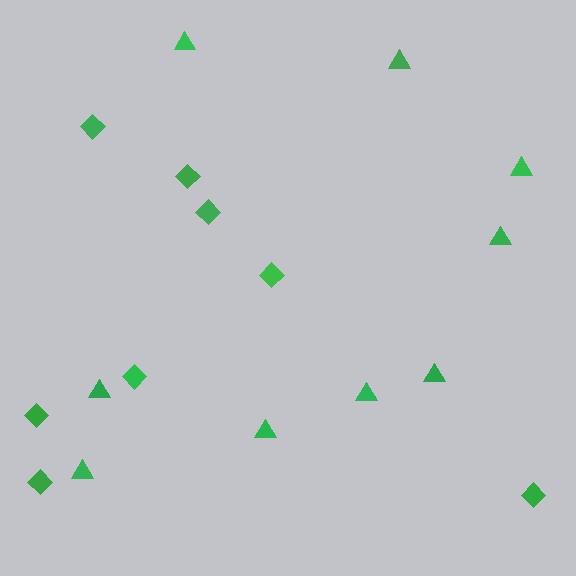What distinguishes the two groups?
There are 2 groups: one group of diamonds (8) and one group of triangles (9).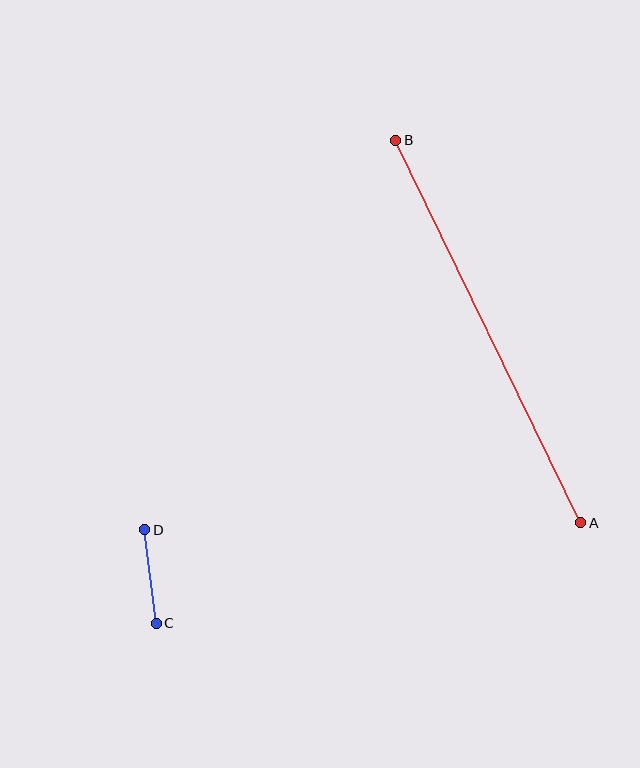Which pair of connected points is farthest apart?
Points A and B are farthest apart.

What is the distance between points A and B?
The distance is approximately 425 pixels.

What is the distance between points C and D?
The distance is approximately 94 pixels.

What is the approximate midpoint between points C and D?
The midpoint is at approximately (151, 577) pixels.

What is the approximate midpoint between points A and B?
The midpoint is at approximately (488, 332) pixels.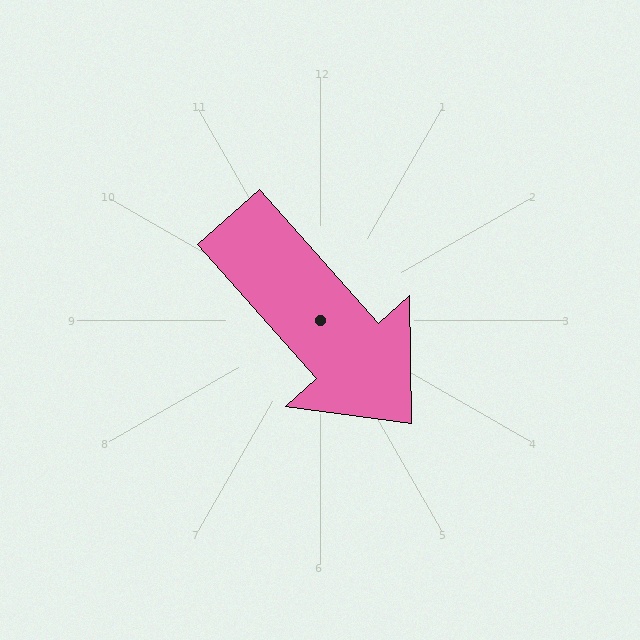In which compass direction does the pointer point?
Southeast.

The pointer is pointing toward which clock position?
Roughly 5 o'clock.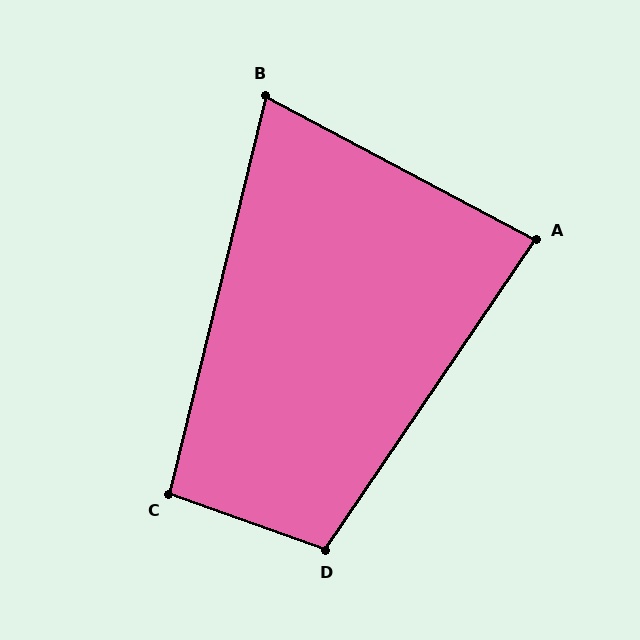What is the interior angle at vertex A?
Approximately 84 degrees (acute).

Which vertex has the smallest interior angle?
B, at approximately 76 degrees.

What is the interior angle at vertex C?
Approximately 96 degrees (obtuse).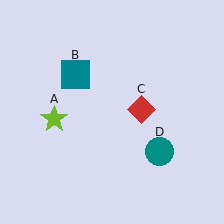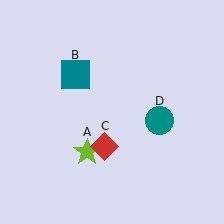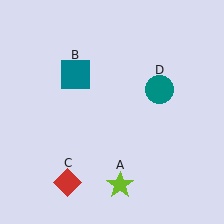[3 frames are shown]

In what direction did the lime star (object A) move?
The lime star (object A) moved down and to the right.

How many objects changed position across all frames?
3 objects changed position: lime star (object A), red diamond (object C), teal circle (object D).